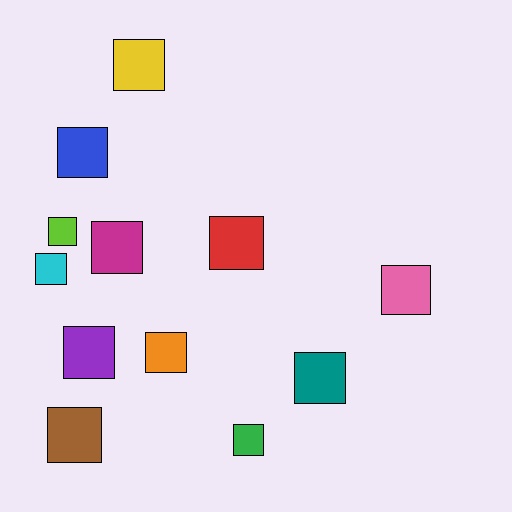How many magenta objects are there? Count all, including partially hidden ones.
There is 1 magenta object.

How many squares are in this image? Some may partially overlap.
There are 12 squares.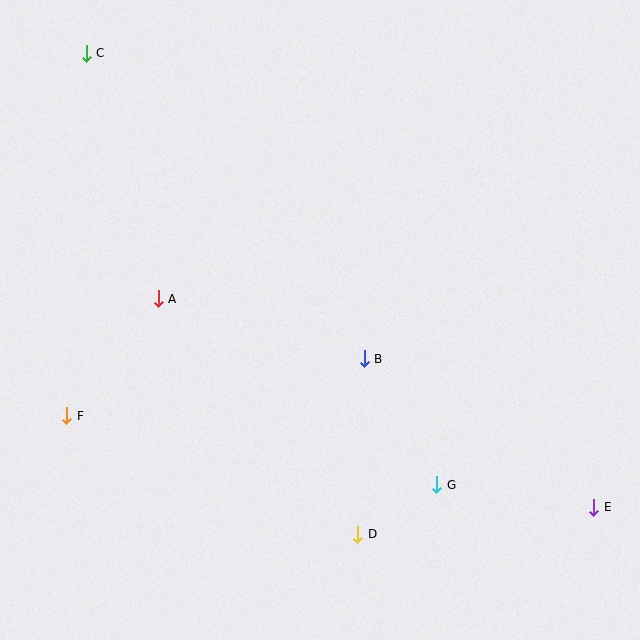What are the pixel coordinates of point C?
Point C is at (86, 53).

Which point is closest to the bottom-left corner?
Point F is closest to the bottom-left corner.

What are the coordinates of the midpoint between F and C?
The midpoint between F and C is at (77, 235).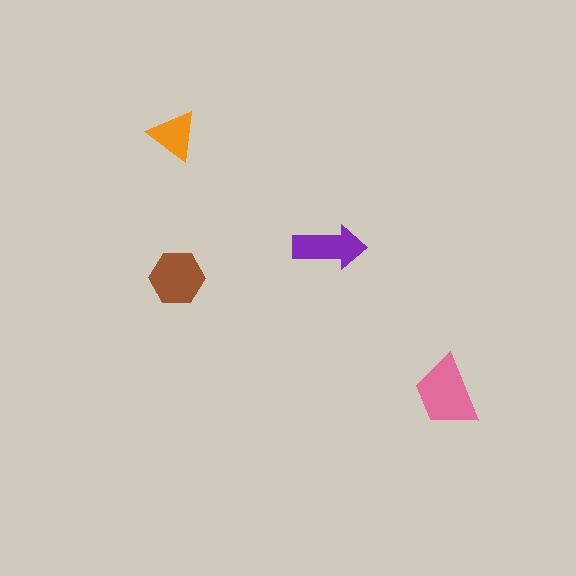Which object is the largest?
The pink trapezoid.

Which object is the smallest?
The orange triangle.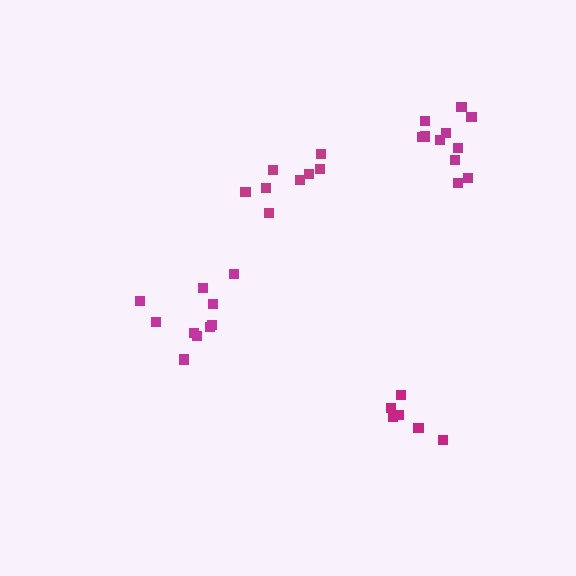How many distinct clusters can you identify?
There are 4 distinct clusters.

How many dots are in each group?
Group 1: 8 dots, Group 2: 6 dots, Group 3: 10 dots, Group 4: 11 dots (35 total).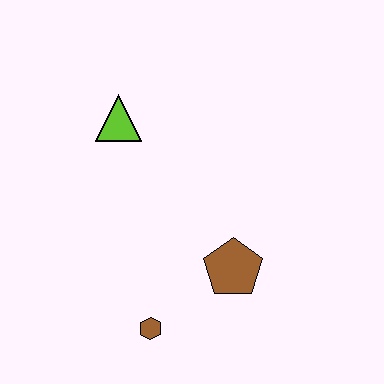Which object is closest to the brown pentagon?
The brown hexagon is closest to the brown pentagon.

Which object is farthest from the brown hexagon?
The lime triangle is farthest from the brown hexagon.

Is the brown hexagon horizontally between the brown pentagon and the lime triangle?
Yes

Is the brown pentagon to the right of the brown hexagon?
Yes